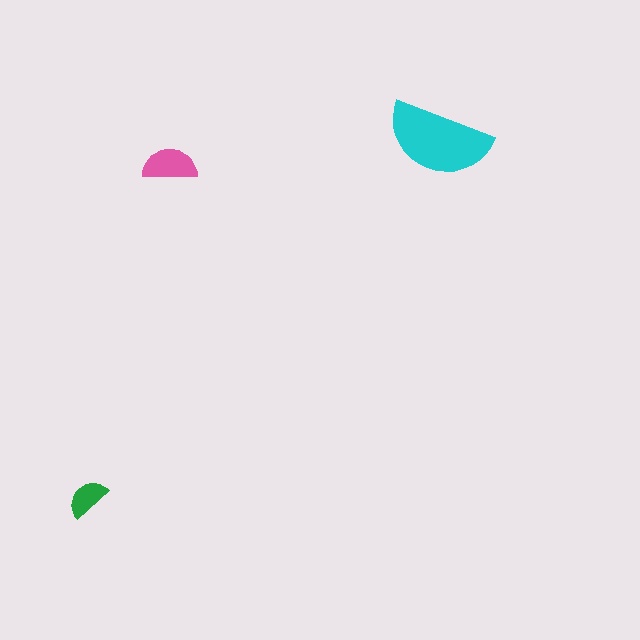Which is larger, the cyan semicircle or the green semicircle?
The cyan one.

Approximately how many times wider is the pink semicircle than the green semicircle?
About 1.5 times wider.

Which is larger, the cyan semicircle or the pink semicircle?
The cyan one.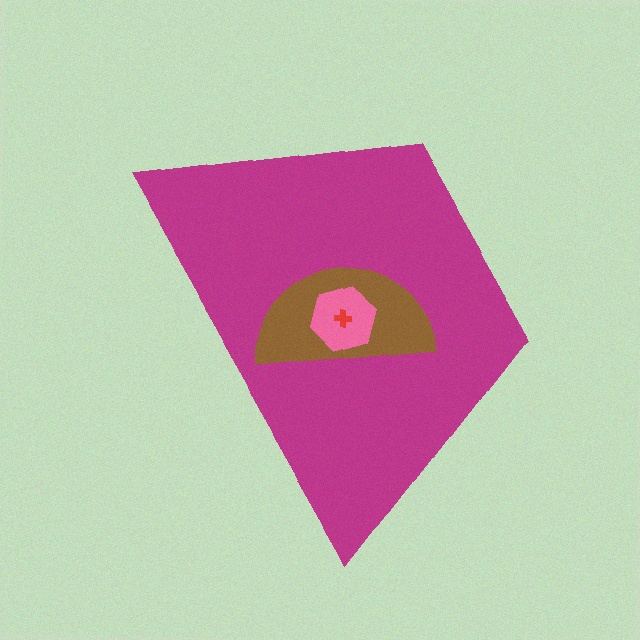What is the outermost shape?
The magenta trapezoid.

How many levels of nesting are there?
4.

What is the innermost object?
The red cross.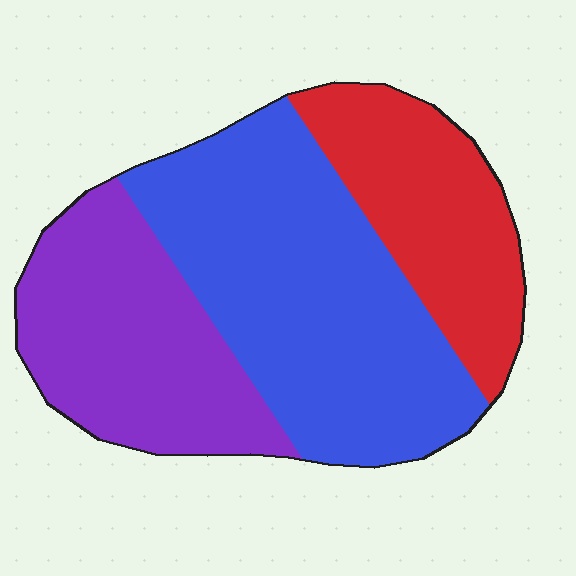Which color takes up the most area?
Blue, at roughly 45%.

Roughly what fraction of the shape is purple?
Purple covers about 30% of the shape.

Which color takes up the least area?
Red, at roughly 25%.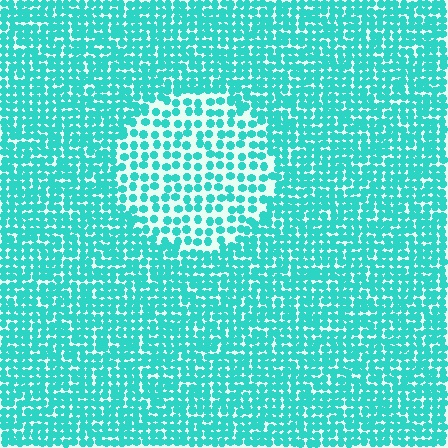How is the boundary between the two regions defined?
The boundary is defined by a change in element density (approximately 1.9x ratio). All elements are the same color, size, and shape.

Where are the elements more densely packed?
The elements are more densely packed outside the circle boundary.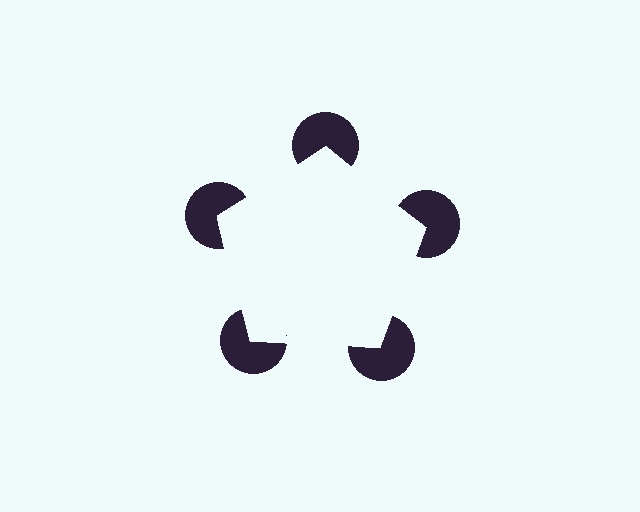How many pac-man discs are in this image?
There are 5 — one at each vertex of the illusory pentagon.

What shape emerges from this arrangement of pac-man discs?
An illusory pentagon — its edges are inferred from the aligned wedge cuts in the pac-man discs, not physically drawn.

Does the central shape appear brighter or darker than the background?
It typically appears slightly brighter than the background, even though no actual brightness change is drawn.